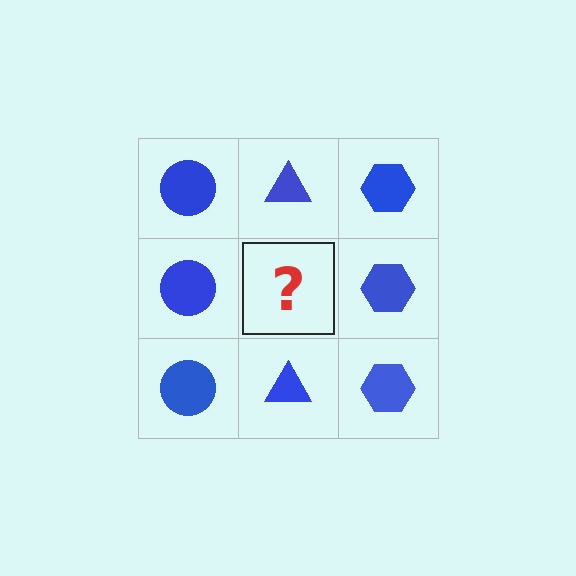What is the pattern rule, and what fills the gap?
The rule is that each column has a consistent shape. The gap should be filled with a blue triangle.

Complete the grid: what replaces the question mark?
The question mark should be replaced with a blue triangle.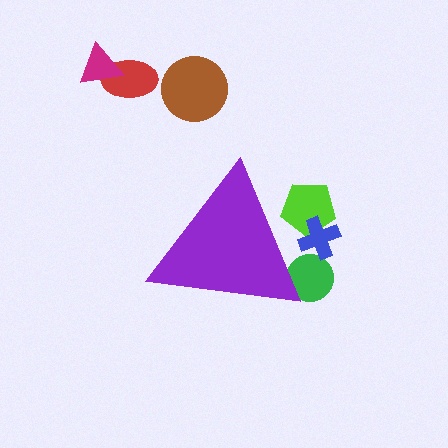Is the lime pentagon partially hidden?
Yes, the lime pentagon is partially hidden behind the purple triangle.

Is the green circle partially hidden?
Yes, the green circle is partially hidden behind the purple triangle.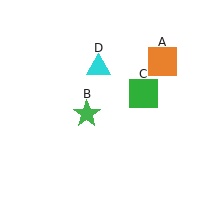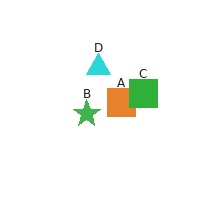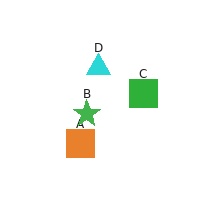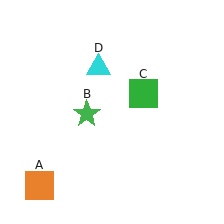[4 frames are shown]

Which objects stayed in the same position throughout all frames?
Green star (object B) and green square (object C) and cyan triangle (object D) remained stationary.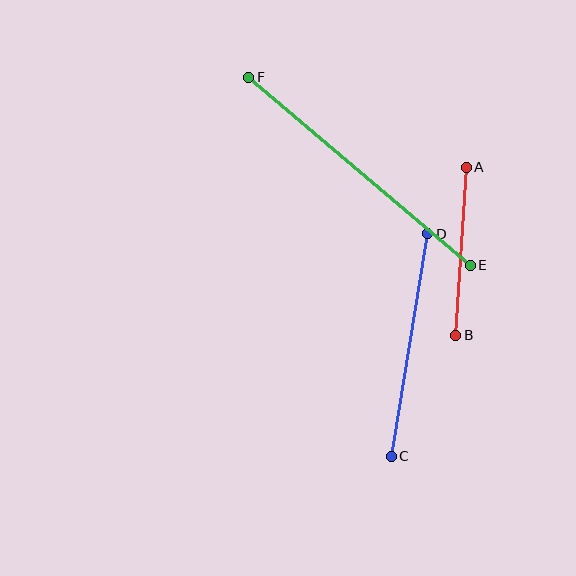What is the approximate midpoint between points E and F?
The midpoint is at approximately (360, 171) pixels.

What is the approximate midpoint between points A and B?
The midpoint is at approximately (461, 251) pixels.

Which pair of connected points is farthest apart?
Points E and F are farthest apart.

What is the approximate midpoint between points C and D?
The midpoint is at approximately (409, 345) pixels.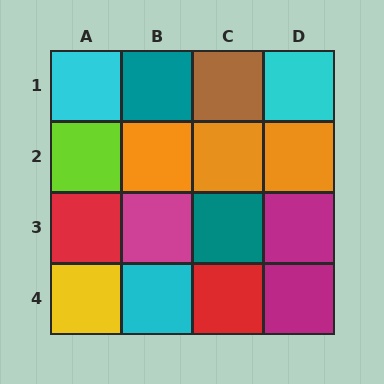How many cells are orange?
3 cells are orange.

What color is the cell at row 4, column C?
Red.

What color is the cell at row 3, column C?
Teal.